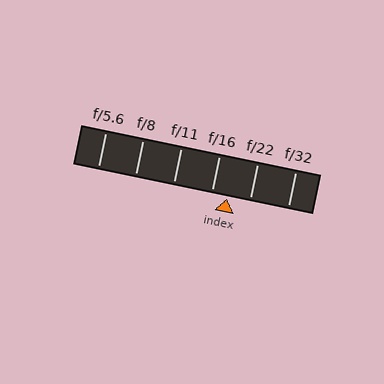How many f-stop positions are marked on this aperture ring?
There are 6 f-stop positions marked.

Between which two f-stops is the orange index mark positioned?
The index mark is between f/16 and f/22.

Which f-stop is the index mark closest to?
The index mark is closest to f/16.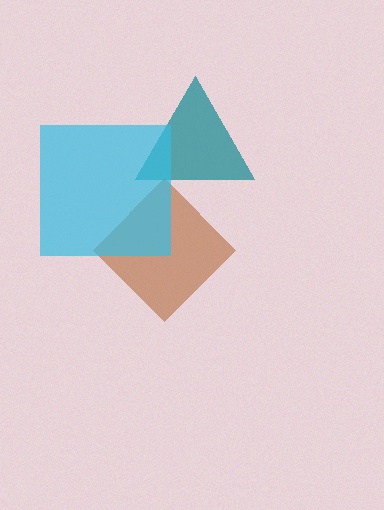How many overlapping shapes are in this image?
There are 3 overlapping shapes in the image.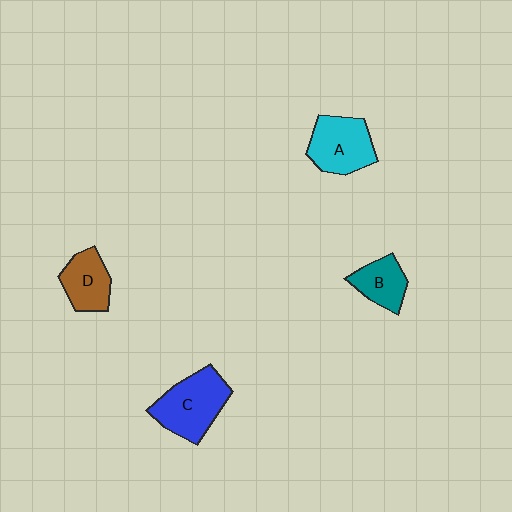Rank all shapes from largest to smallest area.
From largest to smallest: C (blue), A (cyan), D (brown), B (teal).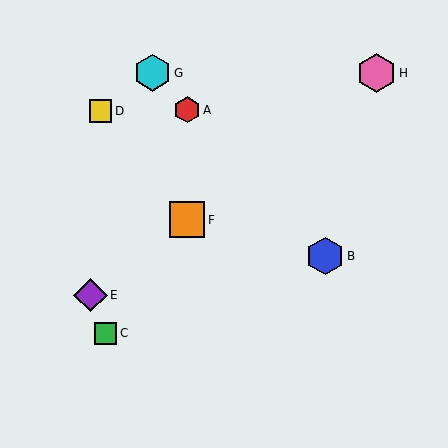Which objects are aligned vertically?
Objects A, F are aligned vertically.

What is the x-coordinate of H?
Object H is at x≈377.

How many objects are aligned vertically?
2 objects (A, F) are aligned vertically.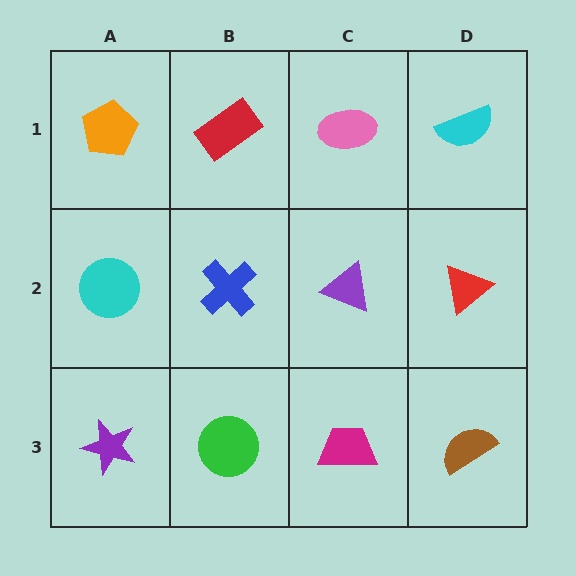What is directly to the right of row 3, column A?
A green circle.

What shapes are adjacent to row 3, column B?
A blue cross (row 2, column B), a purple star (row 3, column A), a magenta trapezoid (row 3, column C).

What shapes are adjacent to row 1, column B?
A blue cross (row 2, column B), an orange pentagon (row 1, column A), a pink ellipse (row 1, column C).